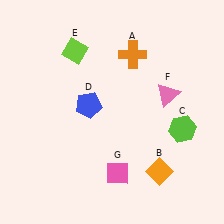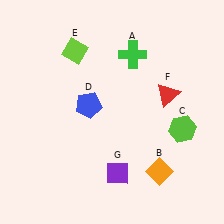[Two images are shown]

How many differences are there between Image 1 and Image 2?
There are 3 differences between the two images.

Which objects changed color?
A changed from orange to green. F changed from pink to red. G changed from pink to purple.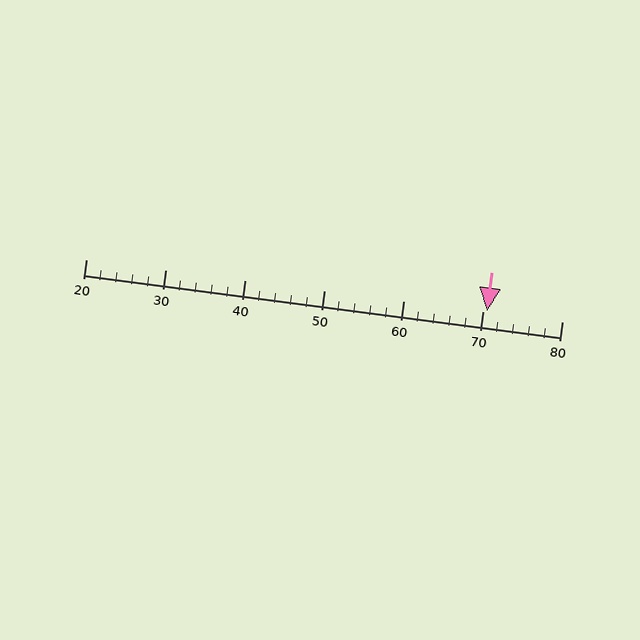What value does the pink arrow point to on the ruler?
The pink arrow points to approximately 71.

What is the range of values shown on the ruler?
The ruler shows values from 20 to 80.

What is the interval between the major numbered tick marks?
The major tick marks are spaced 10 units apart.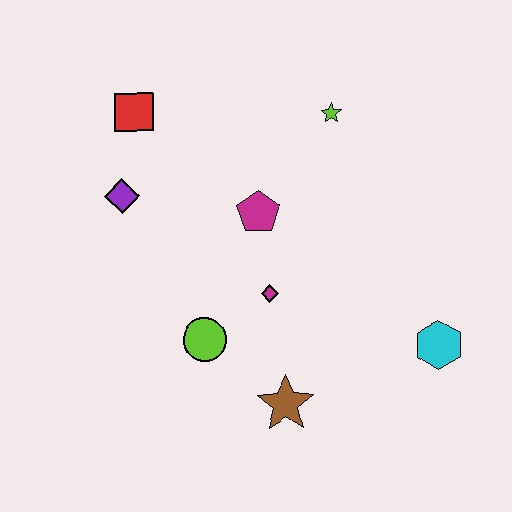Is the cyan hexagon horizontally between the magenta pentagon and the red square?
No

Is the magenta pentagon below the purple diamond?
Yes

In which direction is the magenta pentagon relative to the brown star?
The magenta pentagon is above the brown star.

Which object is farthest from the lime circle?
The lime star is farthest from the lime circle.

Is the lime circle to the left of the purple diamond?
No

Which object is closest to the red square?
The purple diamond is closest to the red square.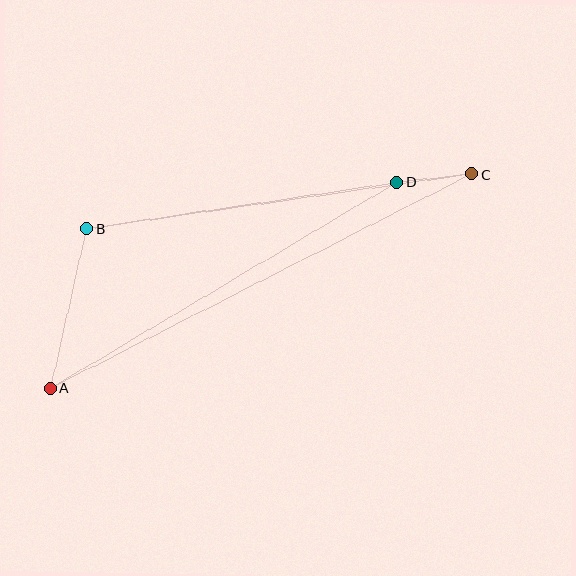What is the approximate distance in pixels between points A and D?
The distance between A and D is approximately 403 pixels.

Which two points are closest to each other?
Points C and D are closest to each other.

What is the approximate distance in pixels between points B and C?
The distance between B and C is approximately 389 pixels.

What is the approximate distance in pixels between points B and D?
The distance between B and D is approximately 313 pixels.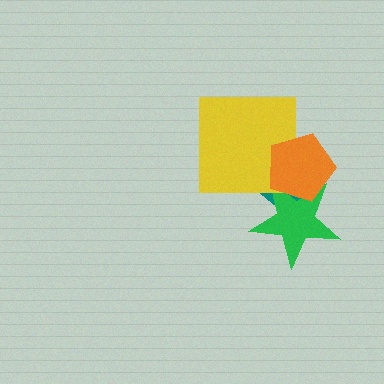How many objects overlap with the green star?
2 objects overlap with the green star.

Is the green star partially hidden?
Yes, it is partially covered by another shape.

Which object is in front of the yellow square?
The orange pentagon is in front of the yellow square.